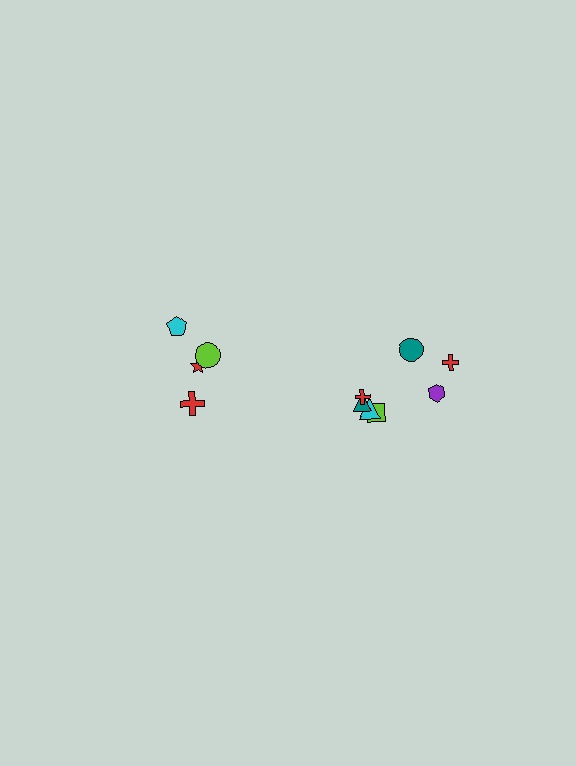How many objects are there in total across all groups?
There are 11 objects.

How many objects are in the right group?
There are 7 objects.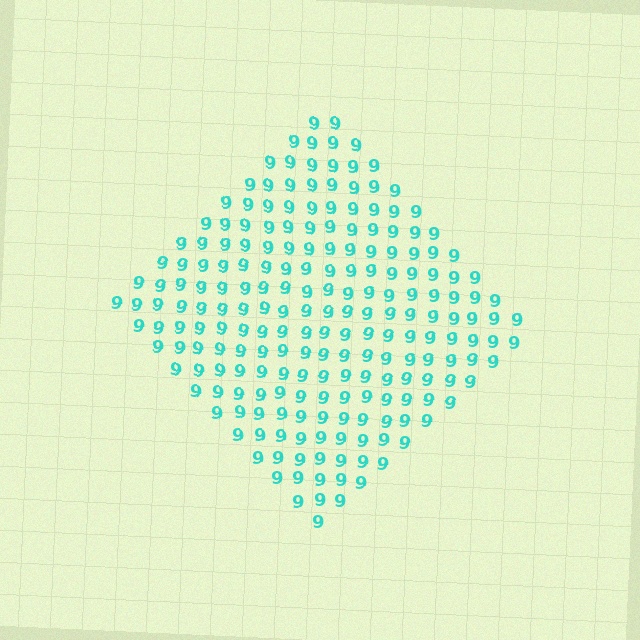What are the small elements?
The small elements are digit 9's.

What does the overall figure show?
The overall figure shows a diamond.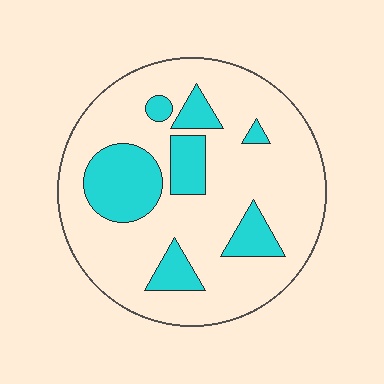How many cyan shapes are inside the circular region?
7.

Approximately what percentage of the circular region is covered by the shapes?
Approximately 25%.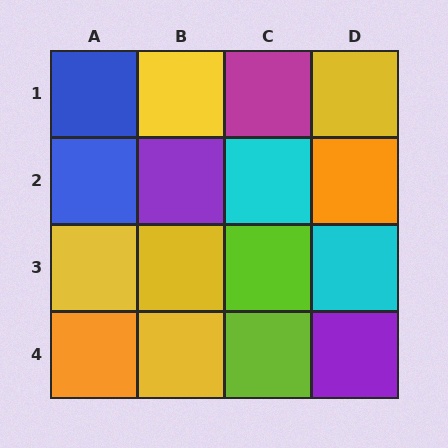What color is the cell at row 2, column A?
Blue.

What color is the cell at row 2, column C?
Cyan.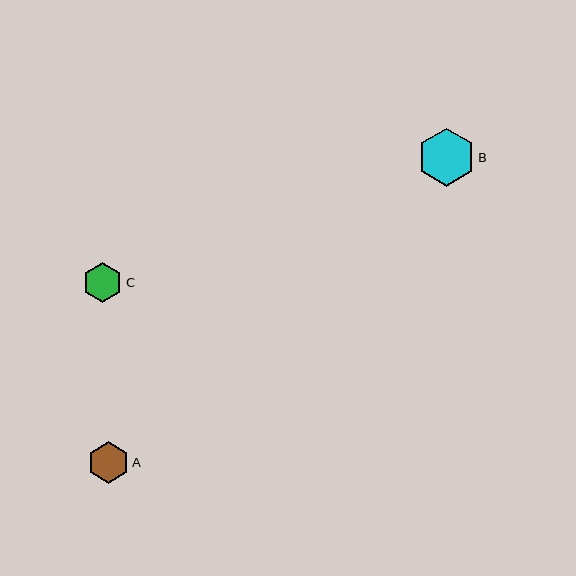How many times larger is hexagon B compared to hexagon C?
Hexagon B is approximately 1.4 times the size of hexagon C.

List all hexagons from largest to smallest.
From largest to smallest: B, A, C.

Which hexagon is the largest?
Hexagon B is the largest with a size of approximately 57 pixels.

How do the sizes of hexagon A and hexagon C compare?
Hexagon A and hexagon C are approximately the same size.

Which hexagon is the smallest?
Hexagon C is the smallest with a size of approximately 40 pixels.